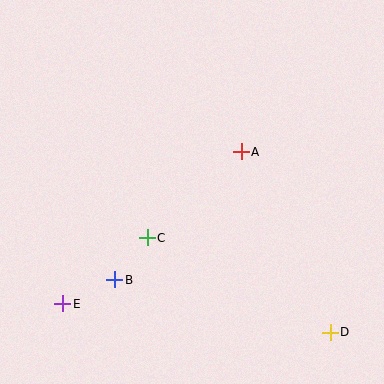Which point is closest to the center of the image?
Point A at (241, 152) is closest to the center.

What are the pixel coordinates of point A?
Point A is at (241, 152).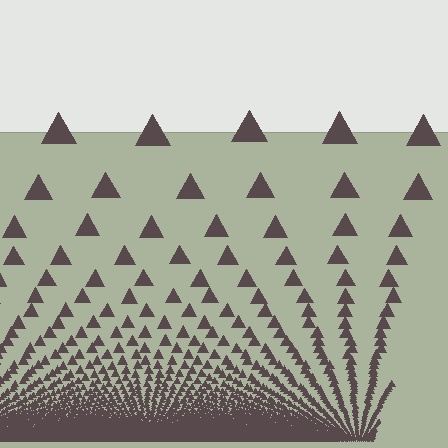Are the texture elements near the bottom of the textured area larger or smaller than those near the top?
Smaller. The gradient is inverted — elements near the bottom are smaller and denser.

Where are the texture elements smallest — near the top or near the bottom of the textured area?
Near the bottom.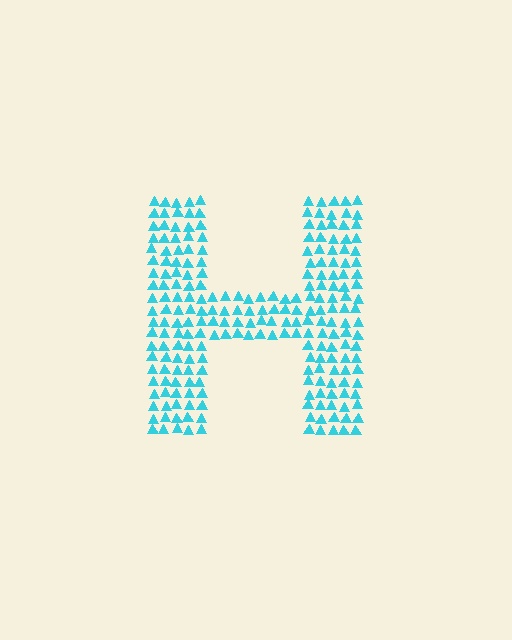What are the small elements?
The small elements are triangles.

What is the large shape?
The large shape is the letter H.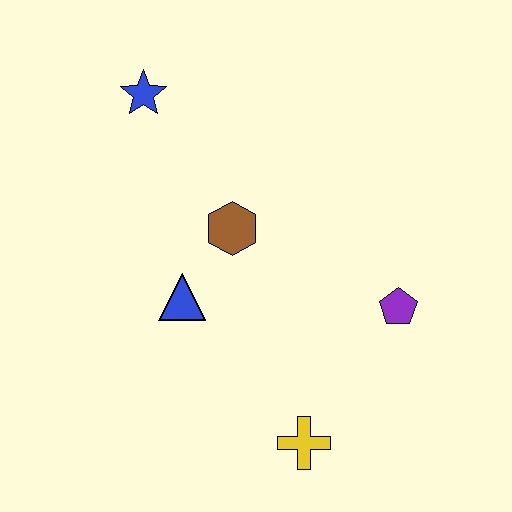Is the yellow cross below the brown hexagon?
Yes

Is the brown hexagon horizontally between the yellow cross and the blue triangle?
Yes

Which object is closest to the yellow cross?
The purple pentagon is closest to the yellow cross.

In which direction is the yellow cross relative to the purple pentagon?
The yellow cross is below the purple pentagon.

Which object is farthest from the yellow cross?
The blue star is farthest from the yellow cross.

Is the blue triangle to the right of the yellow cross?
No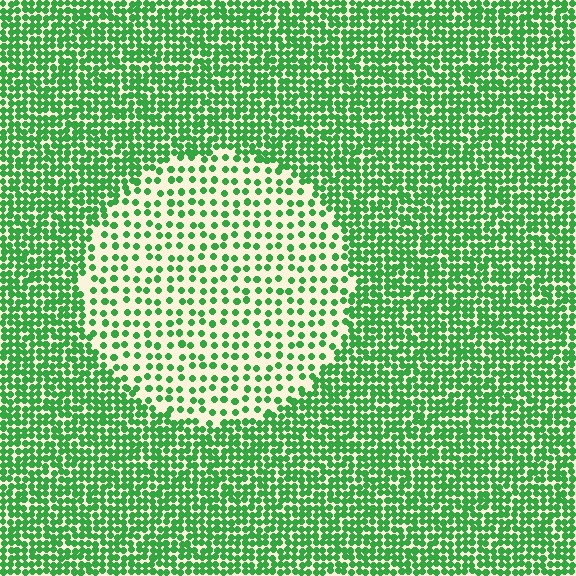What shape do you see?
I see a circle.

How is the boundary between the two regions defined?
The boundary is defined by a change in element density (approximately 2.4x ratio). All elements are the same color, size, and shape.